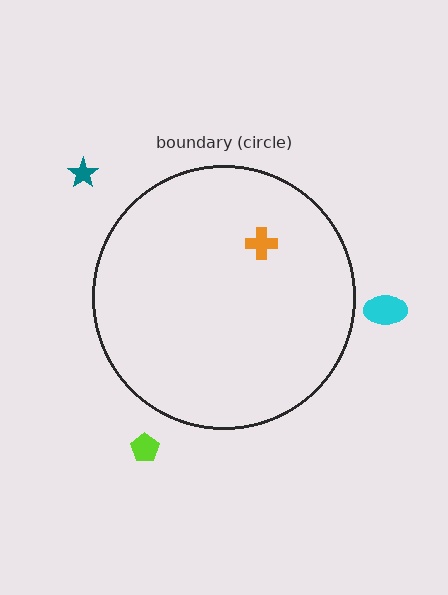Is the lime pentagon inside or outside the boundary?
Outside.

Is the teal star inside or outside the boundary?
Outside.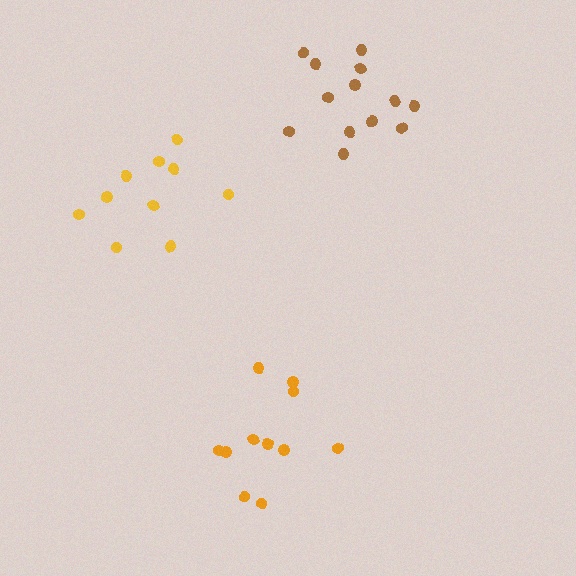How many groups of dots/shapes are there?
There are 3 groups.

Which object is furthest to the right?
The brown cluster is rightmost.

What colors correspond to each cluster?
The clusters are colored: orange, yellow, brown.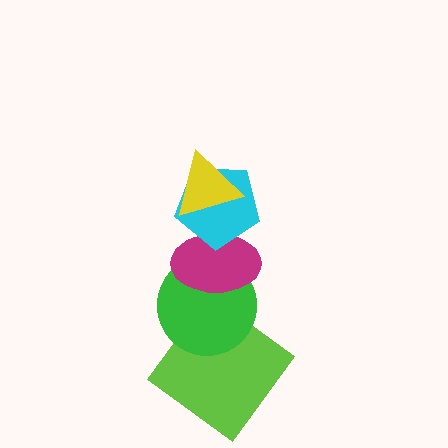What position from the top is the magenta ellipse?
The magenta ellipse is 3rd from the top.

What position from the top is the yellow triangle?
The yellow triangle is 1st from the top.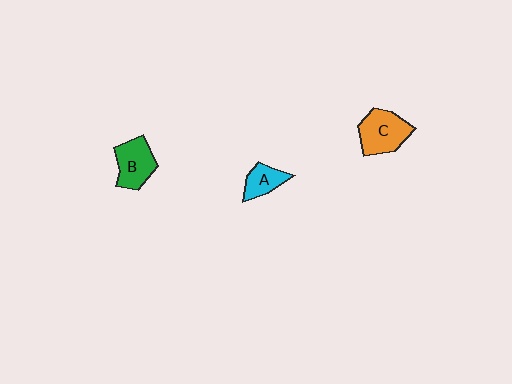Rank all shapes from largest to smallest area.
From largest to smallest: C (orange), B (green), A (cyan).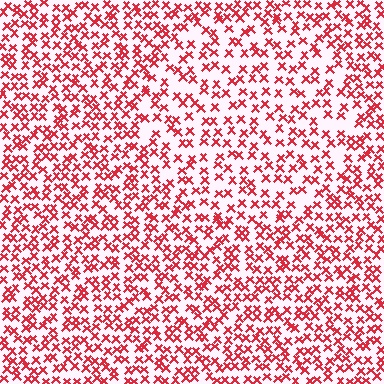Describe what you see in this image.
The image contains small red elements arranged at two different densities. A circle-shaped region is visible where the elements are less densely packed than the surrounding area.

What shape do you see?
I see a circle.